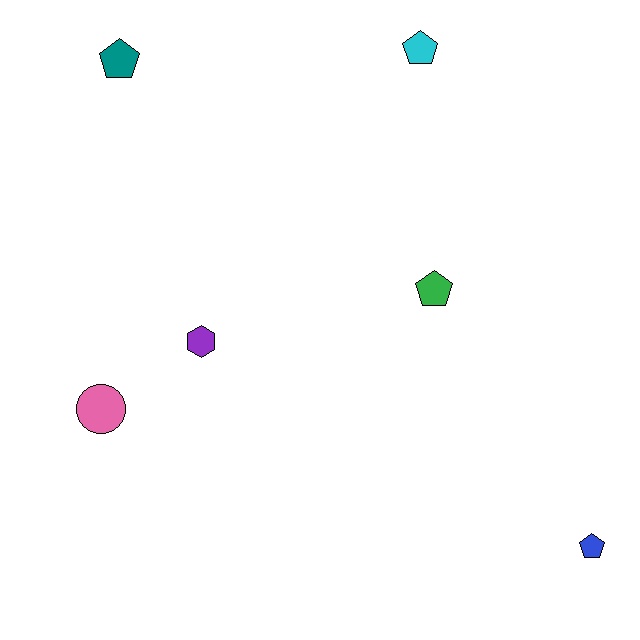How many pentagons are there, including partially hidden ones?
There are 4 pentagons.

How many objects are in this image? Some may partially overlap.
There are 6 objects.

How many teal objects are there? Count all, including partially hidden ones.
There is 1 teal object.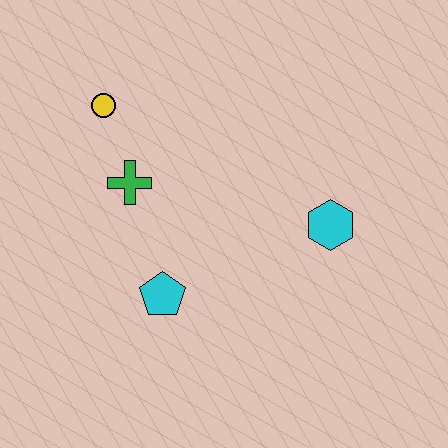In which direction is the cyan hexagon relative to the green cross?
The cyan hexagon is to the right of the green cross.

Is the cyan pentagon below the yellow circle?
Yes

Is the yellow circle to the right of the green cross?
No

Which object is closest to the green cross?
The yellow circle is closest to the green cross.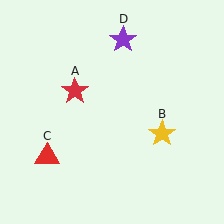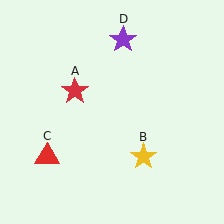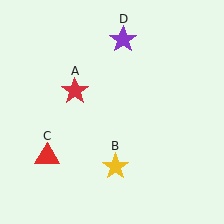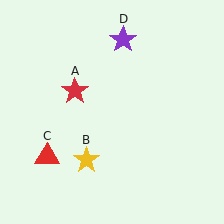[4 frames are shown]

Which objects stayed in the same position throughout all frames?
Red star (object A) and red triangle (object C) and purple star (object D) remained stationary.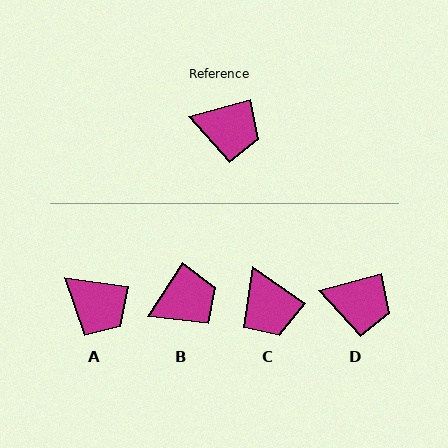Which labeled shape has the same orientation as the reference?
D.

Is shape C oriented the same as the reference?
No, it is off by about 51 degrees.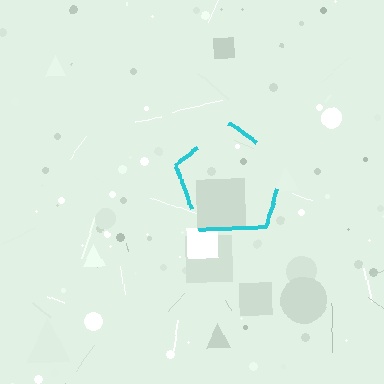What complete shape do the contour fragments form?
The contour fragments form a pentagon.